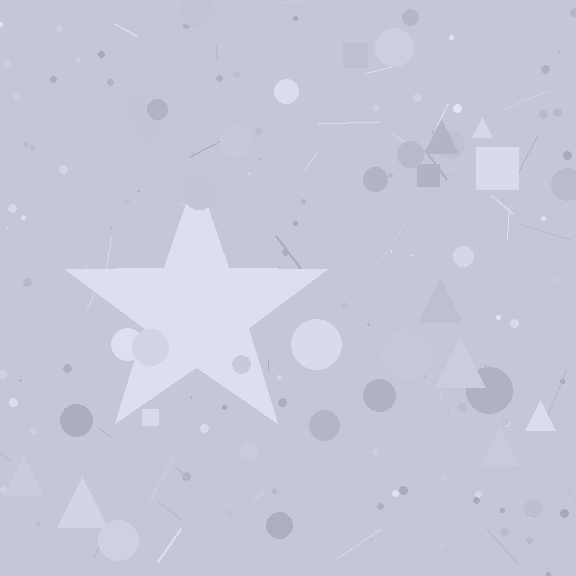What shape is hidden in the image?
A star is hidden in the image.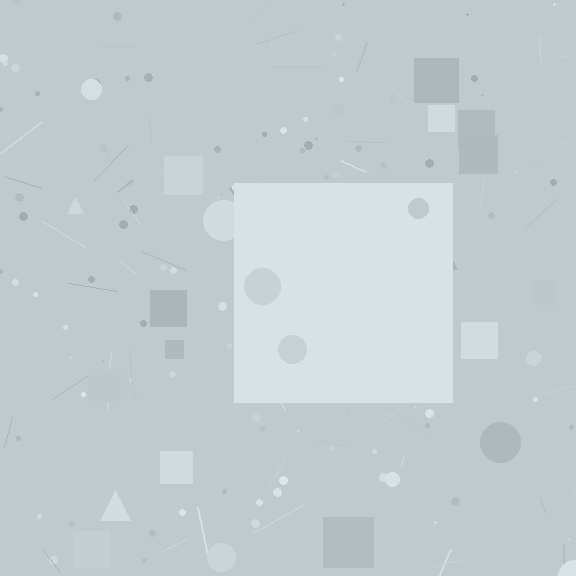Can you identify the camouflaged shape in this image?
The camouflaged shape is a square.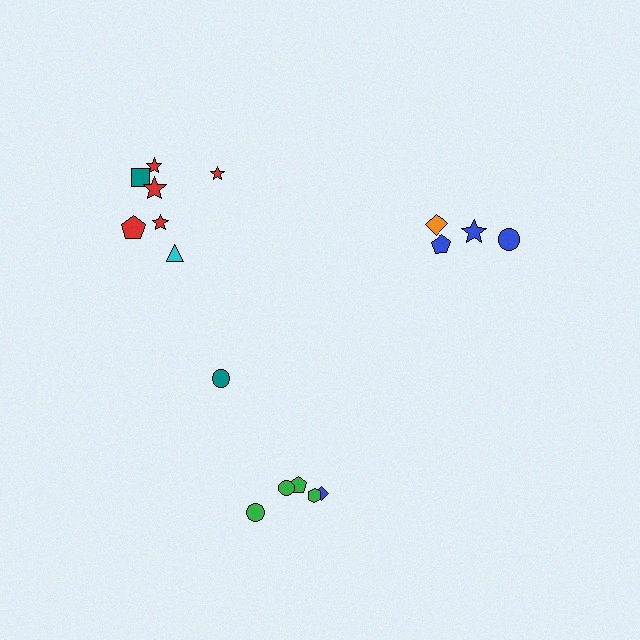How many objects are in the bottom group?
There are 6 objects.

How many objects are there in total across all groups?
There are 17 objects.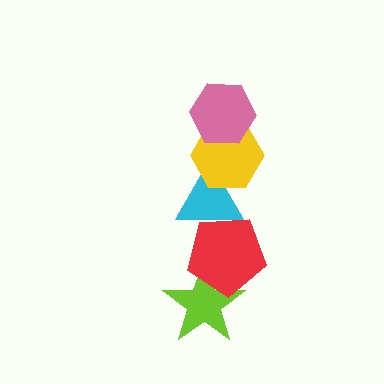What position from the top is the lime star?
The lime star is 5th from the top.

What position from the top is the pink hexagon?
The pink hexagon is 1st from the top.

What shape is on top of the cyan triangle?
The yellow hexagon is on top of the cyan triangle.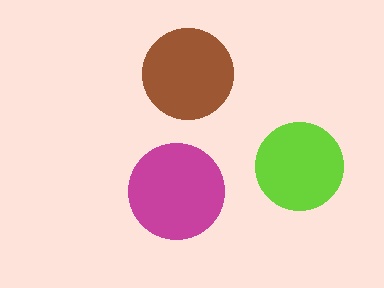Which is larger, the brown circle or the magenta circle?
The magenta one.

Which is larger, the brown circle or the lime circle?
The brown one.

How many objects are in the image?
There are 3 objects in the image.